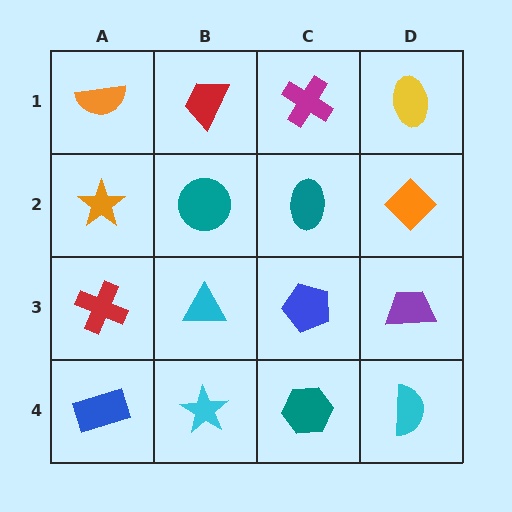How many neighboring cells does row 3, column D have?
3.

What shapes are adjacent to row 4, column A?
A red cross (row 3, column A), a cyan star (row 4, column B).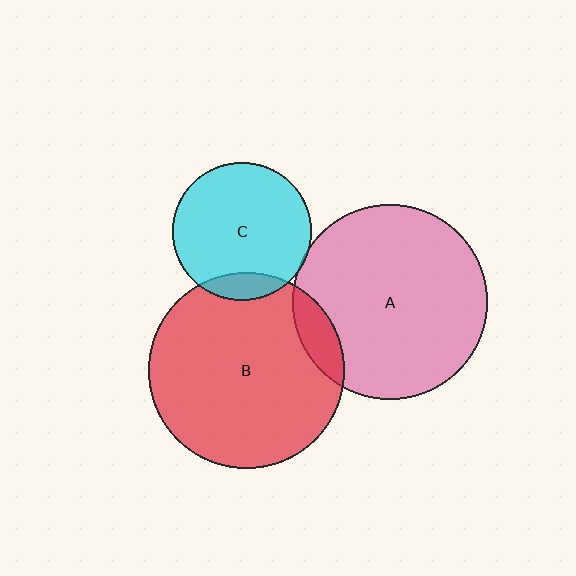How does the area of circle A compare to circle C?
Approximately 2.0 times.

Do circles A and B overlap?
Yes.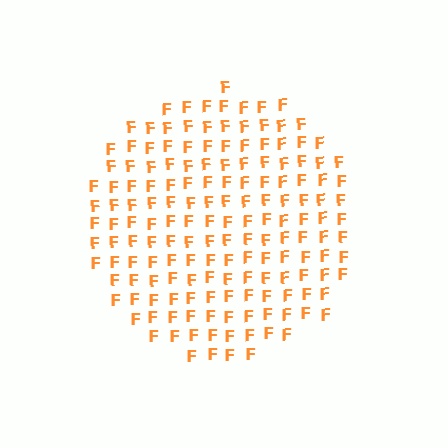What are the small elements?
The small elements are letter F's.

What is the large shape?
The large shape is a circle.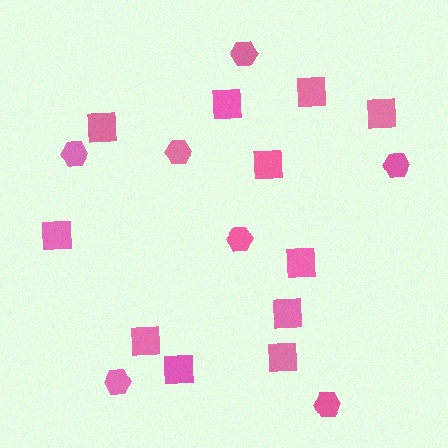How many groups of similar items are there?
There are 2 groups: one group of hexagons (7) and one group of squares (11).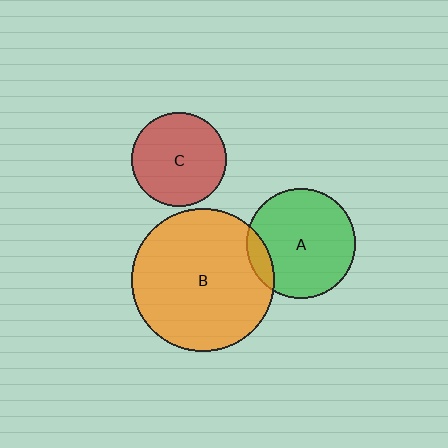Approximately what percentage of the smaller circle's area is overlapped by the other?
Approximately 10%.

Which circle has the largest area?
Circle B (orange).